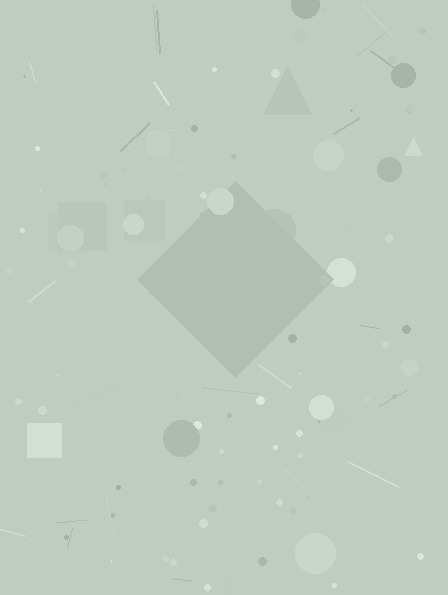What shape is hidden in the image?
A diamond is hidden in the image.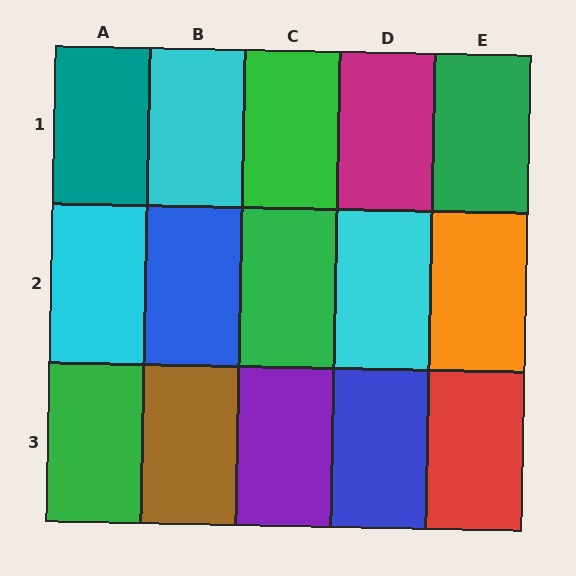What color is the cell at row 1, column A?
Teal.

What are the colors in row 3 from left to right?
Green, brown, purple, blue, red.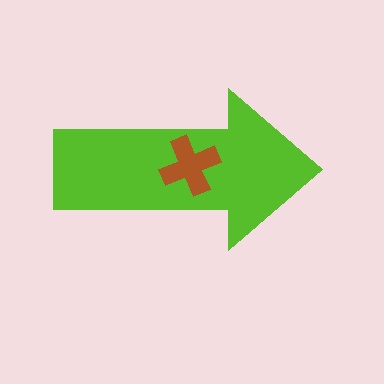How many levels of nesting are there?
2.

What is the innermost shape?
The brown cross.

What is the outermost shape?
The lime arrow.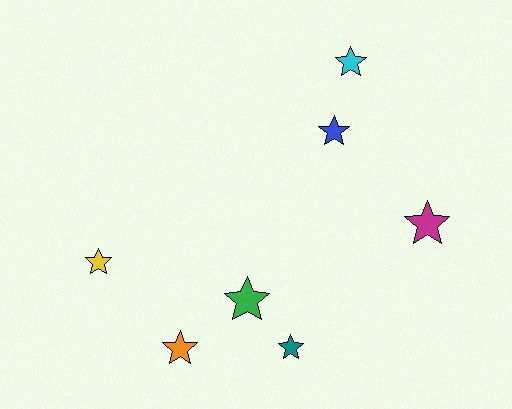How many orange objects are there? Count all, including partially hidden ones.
There is 1 orange object.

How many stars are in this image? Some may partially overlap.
There are 7 stars.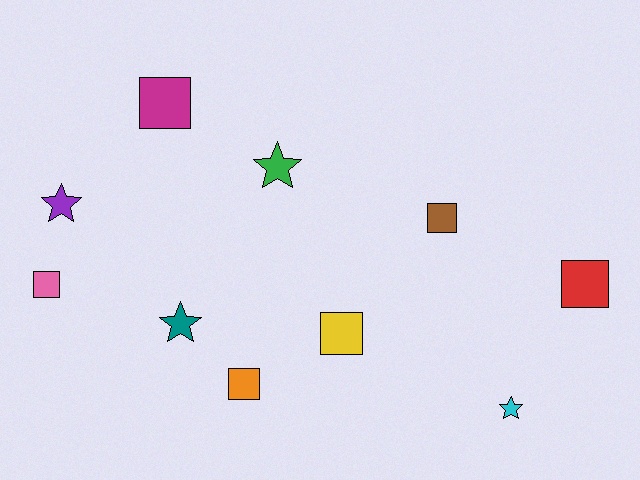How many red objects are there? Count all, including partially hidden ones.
There is 1 red object.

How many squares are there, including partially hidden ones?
There are 6 squares.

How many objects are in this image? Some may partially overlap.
There are 10 objects.